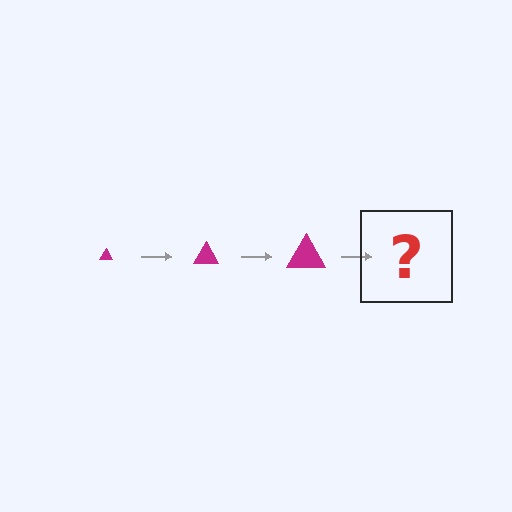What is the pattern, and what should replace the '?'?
The pattern is that the triangle gets progressively larger each step. The '?' should be a magenta triangle, larger than the previous one.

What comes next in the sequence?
The next element should be a magenta triangle, larger than the previous one.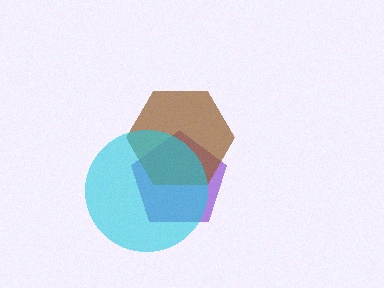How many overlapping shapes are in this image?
There are 3 overlapping shapes in the image.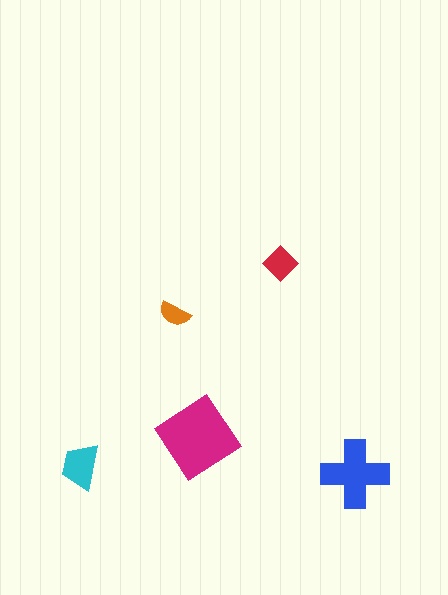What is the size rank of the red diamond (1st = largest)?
4th.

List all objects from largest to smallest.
The magenta diamond, the blue cross, the cyan trapezoid, the red diamond, the orange semicircle.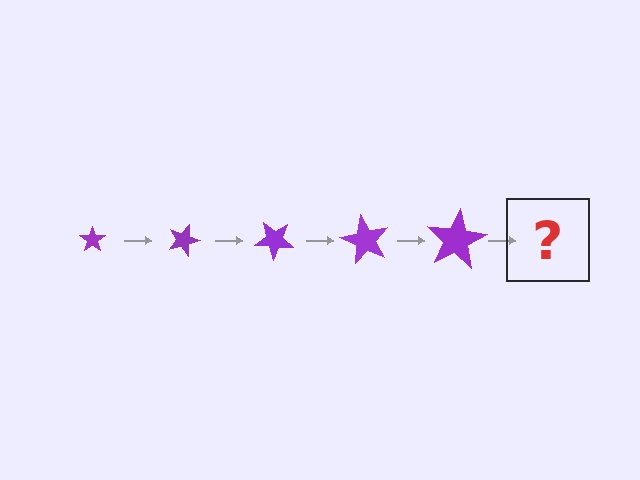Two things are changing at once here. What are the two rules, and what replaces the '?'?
The two rules are that the star grows larger each step and it rotates 20 degrees each step. The '?' should be a star, larger than the previous one and rotated 100 degrees from the start.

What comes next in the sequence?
The next element should be a star, larger than the previous one and rotated 100 degrees from the start.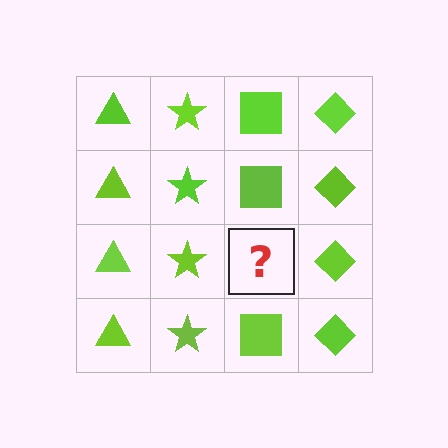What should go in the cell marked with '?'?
The missing cell should contain a lime square.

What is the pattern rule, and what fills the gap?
The rule is that each column has a consistent shape. The gap should be filled with a lime square.